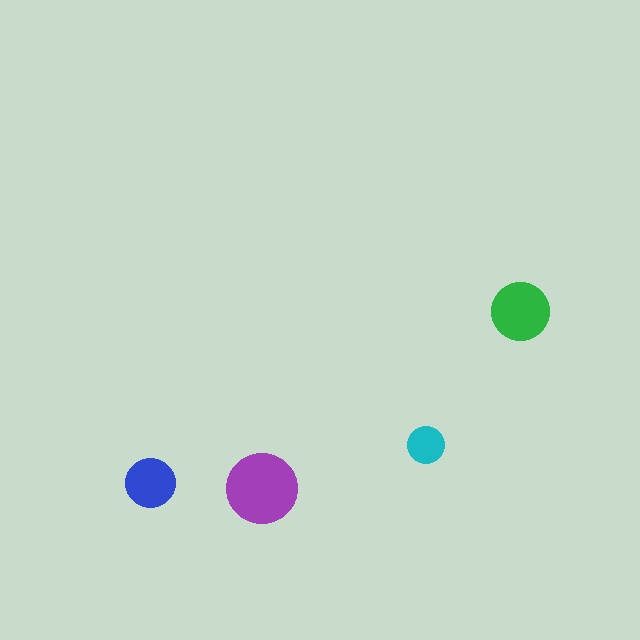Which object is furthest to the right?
The green circle is rightmost.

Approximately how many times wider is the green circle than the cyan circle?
About 1.5 times wider.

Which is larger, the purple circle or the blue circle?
The purple one.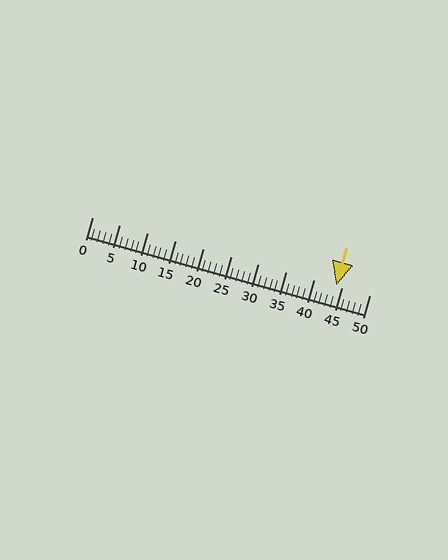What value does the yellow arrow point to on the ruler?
The yellow arrow points to approximately 44.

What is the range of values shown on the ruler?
The ruler shows values from 0 to 50.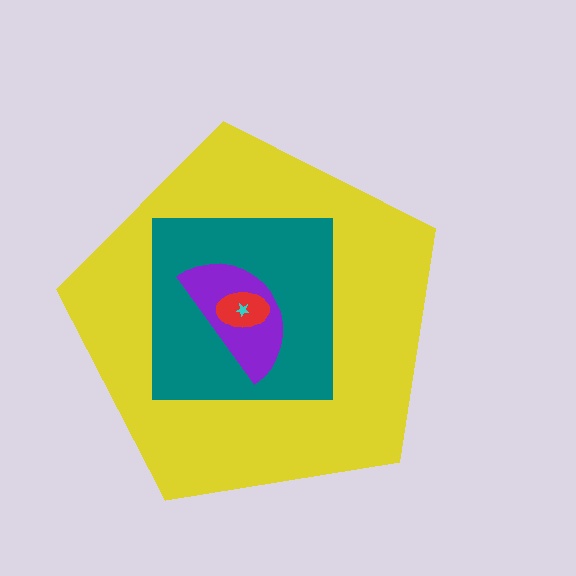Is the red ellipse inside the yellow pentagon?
Yes.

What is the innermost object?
The cyan star.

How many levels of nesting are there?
5.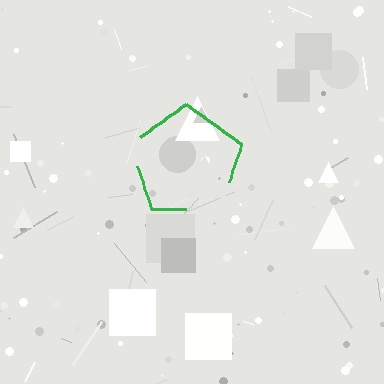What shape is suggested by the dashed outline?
The dashed outline suggests a pentagon.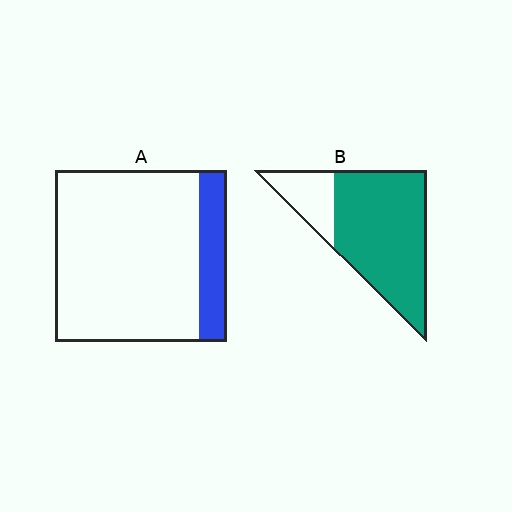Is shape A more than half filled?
No.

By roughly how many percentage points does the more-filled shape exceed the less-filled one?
By roughly 60 percentage points (B over A).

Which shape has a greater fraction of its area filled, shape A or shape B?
Shape B.